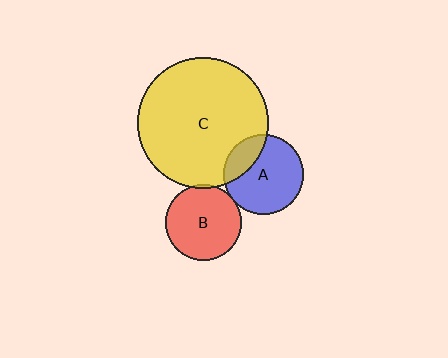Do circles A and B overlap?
Yes.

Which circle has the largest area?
Circle C (yellow).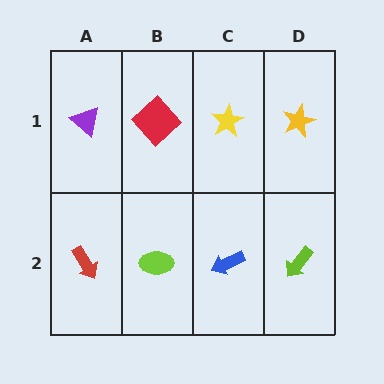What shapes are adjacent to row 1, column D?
A lime arrow (row 2, column D), a yellow star (row 1, column C).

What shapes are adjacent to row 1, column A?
A red arrow (row 2, column A), a red diamond (row 1, column B).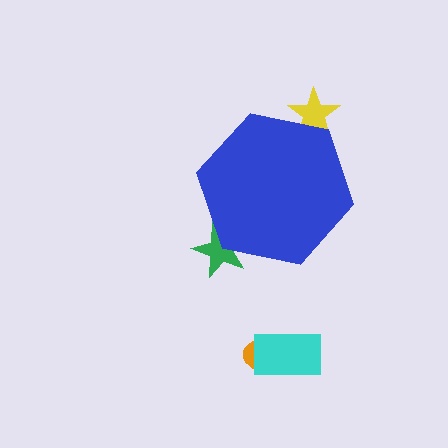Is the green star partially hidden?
Yes, the green star is partially hidden behind the blue hexagon.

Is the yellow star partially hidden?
Yes, the yellow star is partially hidden behind the blue hexagon.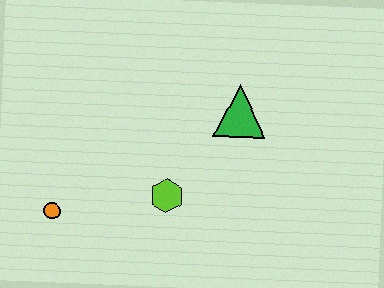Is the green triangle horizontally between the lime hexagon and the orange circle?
No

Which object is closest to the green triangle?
The lime hexagon is closest to the green triangle.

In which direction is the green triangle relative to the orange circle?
The green triangle is to the right of the orange circle.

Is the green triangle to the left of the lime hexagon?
No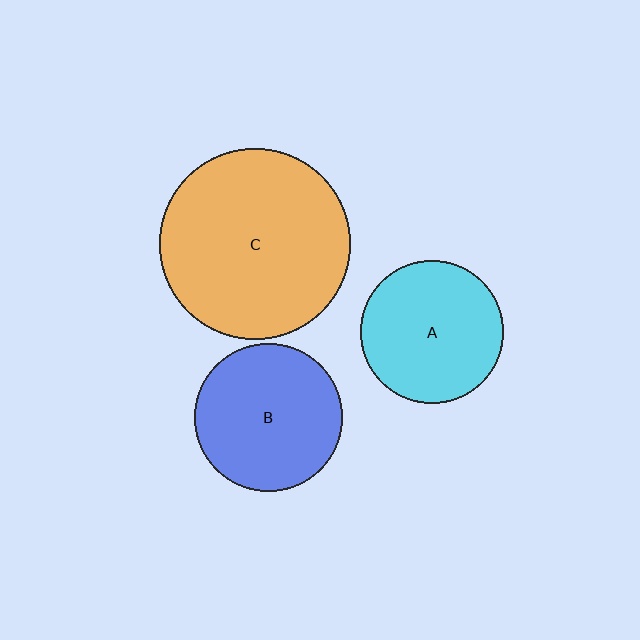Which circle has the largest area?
Circle C (orange).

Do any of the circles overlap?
No, none of the circles overlap.